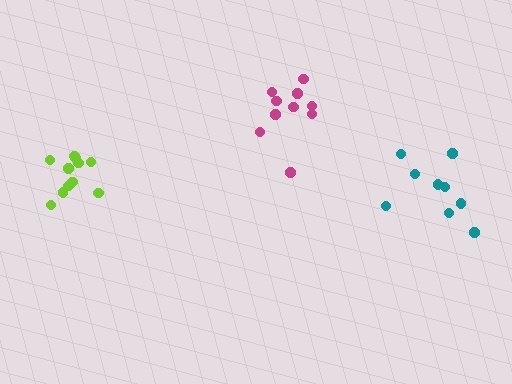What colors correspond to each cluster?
The clusters are colored: magenta, teal, lime.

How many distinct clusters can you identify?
There are 3 distinct clusters.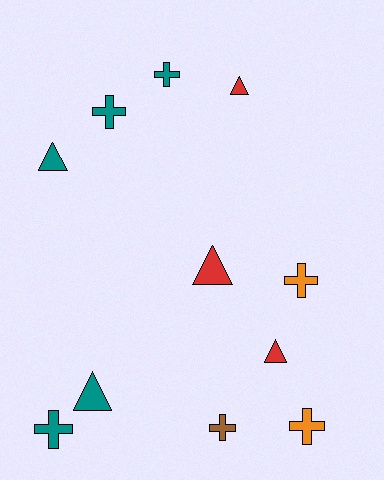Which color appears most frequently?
Teal, with 5 objects.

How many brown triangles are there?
There are no brown triangles.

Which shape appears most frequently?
Cross, with 6 objects.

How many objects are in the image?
There are 11 objects.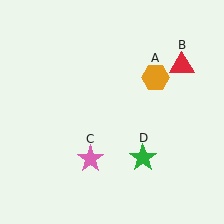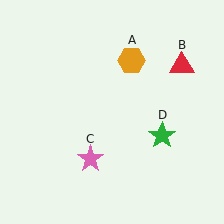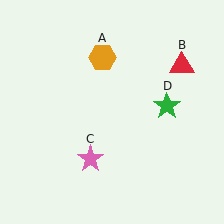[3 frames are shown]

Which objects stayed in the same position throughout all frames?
Red triangle (object B) and pink star (object C) remained stationary.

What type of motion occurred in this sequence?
The orange hexagon (object A), green star (object D) rotated counterclockwise around the center of the scene.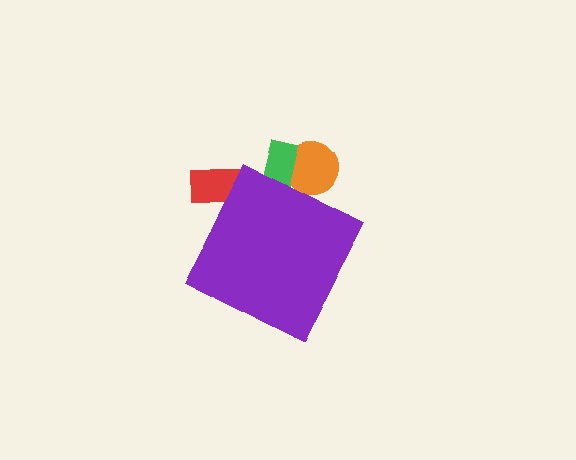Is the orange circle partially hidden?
Yes, the orange circle is partially hidden behind the purple diamond.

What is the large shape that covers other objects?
A purple diamond.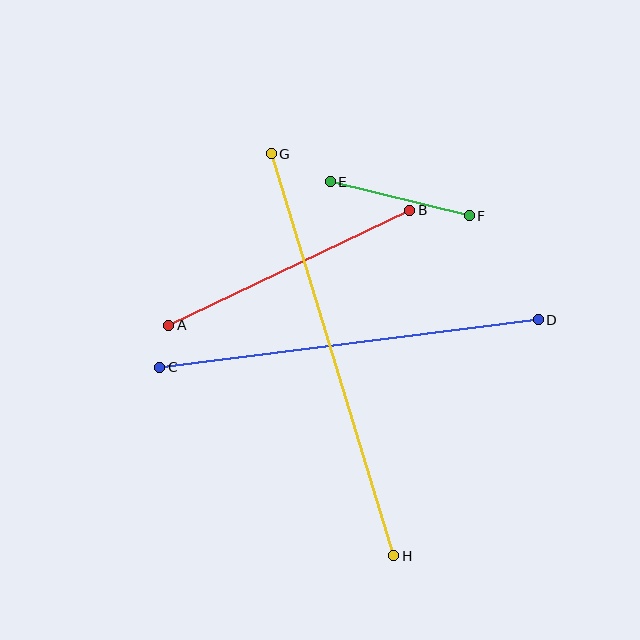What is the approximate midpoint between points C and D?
The midpoint is at approximately (349, 343) pixels.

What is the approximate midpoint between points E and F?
The midpoint is at approximately (400, 199) pixels.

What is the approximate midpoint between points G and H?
The midpoint is at approximately (332, 355) pixels.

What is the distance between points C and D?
The distance is approximately 382 pixels.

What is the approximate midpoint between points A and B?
The midpoint is at approximately (289, 268) pixels.